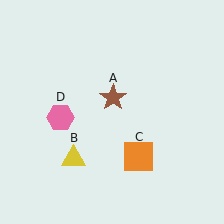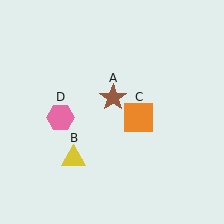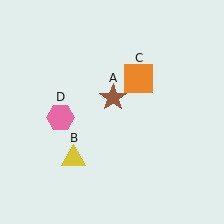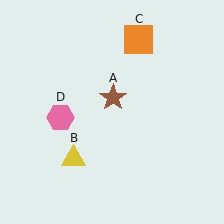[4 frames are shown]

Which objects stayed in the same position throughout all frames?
Brown star (object A) and yellow triangle (object B) and pink hexagon (object D) remained stationary.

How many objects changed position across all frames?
1 object changed position: orange square (object C).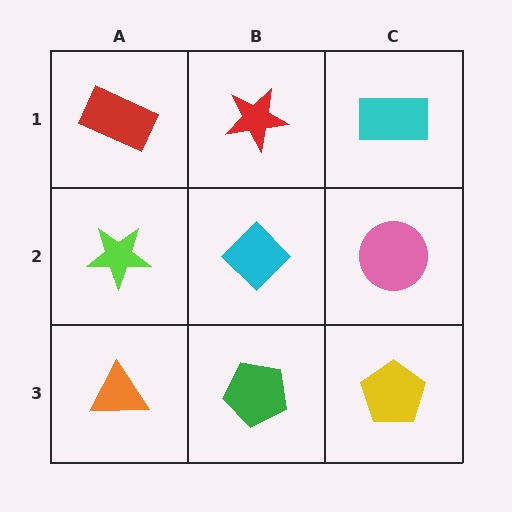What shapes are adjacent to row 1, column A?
A lime star (row 2, column A), a red star (row 1, column B).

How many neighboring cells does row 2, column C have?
3.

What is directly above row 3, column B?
A cyan diamond.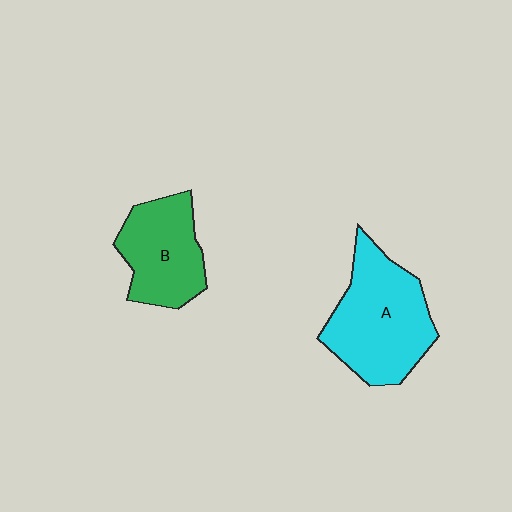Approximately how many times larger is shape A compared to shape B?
Approximately 1.4 times.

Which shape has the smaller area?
Shape B (green).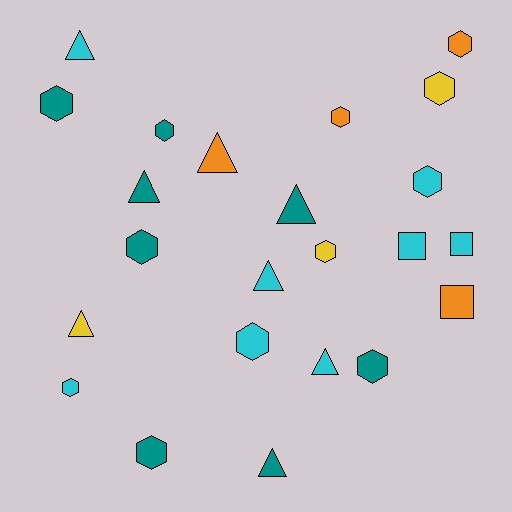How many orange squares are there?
There is 1 orange square.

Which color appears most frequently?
Cyan, with 8 objects.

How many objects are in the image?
There are 23 objects.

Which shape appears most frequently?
Hexagon, with 12 objects.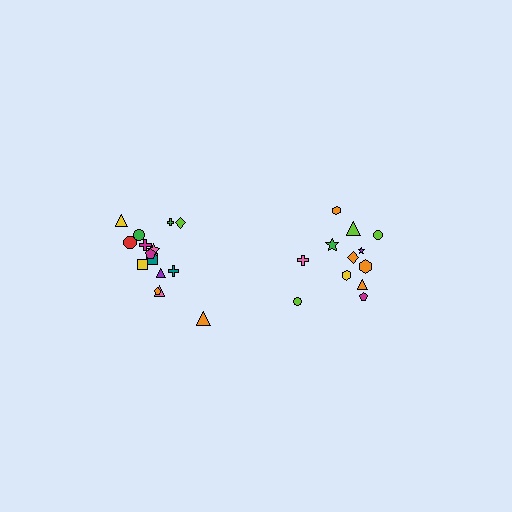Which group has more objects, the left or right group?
The left group.